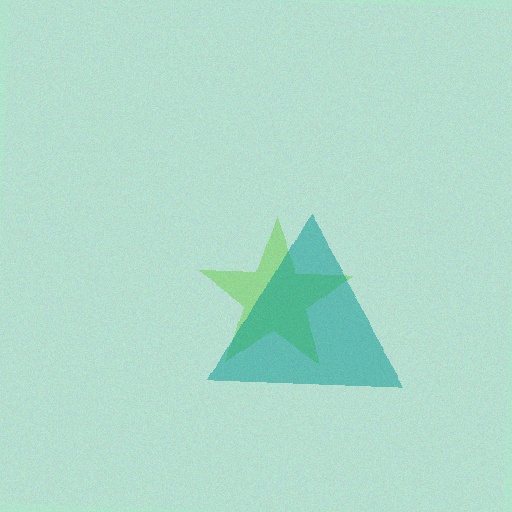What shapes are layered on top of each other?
The layered shapes are: a lime star, a teal triangle.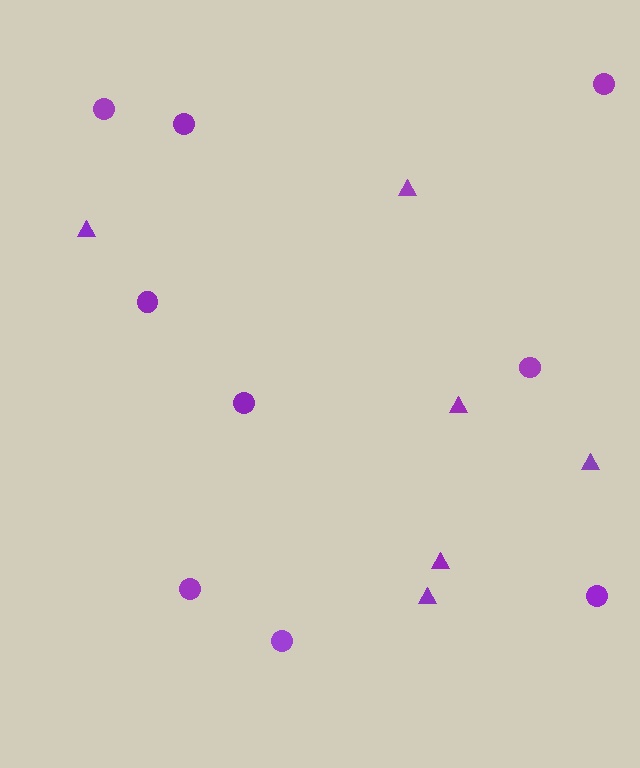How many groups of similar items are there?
There are 2 groups: one group of triangles (6) and one group of circles (9).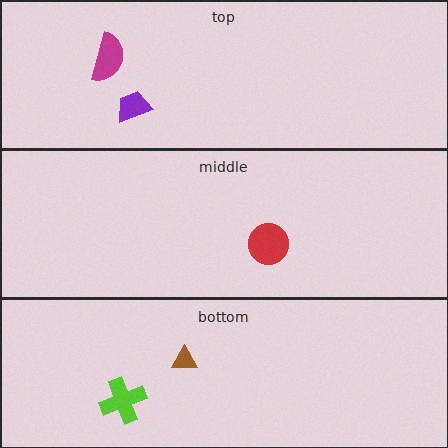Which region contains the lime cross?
The bottom region.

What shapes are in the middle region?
The red circle.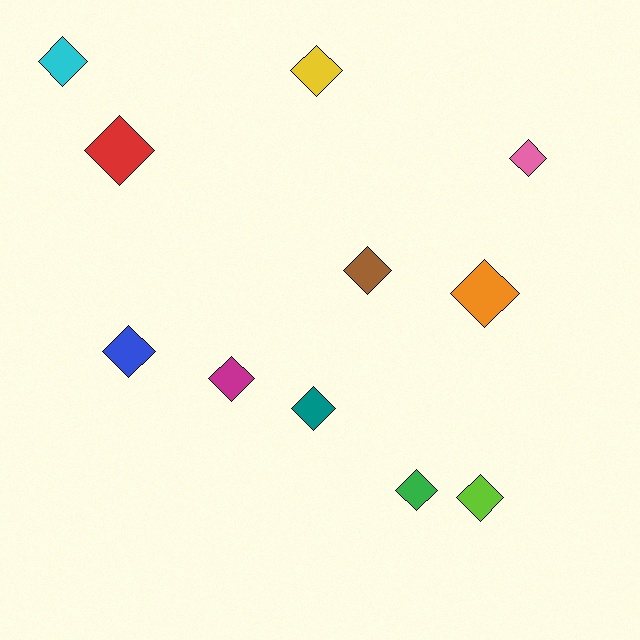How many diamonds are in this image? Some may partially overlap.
There are 11 diamonds.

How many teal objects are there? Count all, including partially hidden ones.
There is 1 teal object.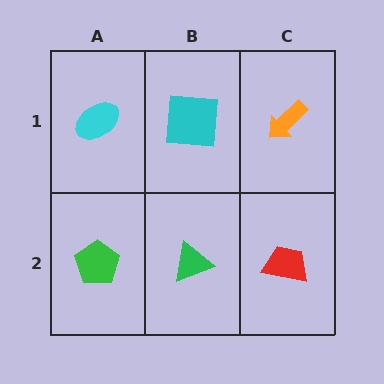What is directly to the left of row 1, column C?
A cyan square.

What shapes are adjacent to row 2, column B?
A cyan square (row 1, column B), a green pentagon (row 2, column A), a red trapezoid (row 2, column C).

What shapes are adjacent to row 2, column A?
A cyan ellipse (row 1, column A), a green triangle (row 2, column B).